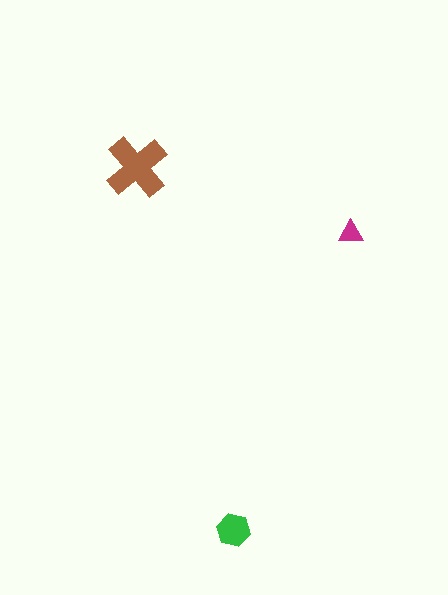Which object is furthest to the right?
The magenta triangle is rightmost.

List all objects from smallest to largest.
The magenta triangle, the green hexagon, the brown cross.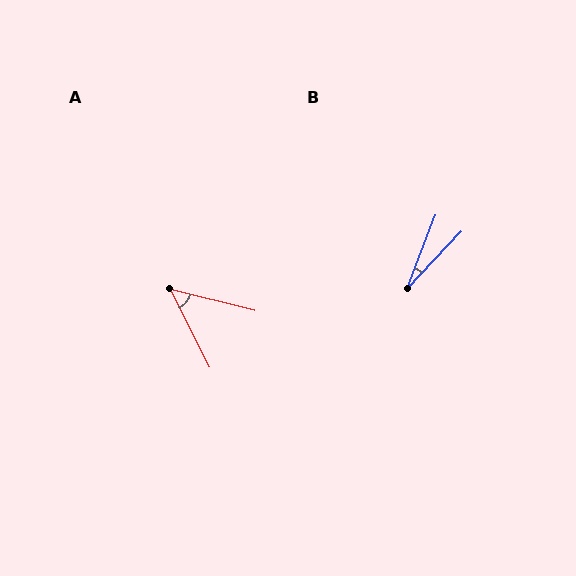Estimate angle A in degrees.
Approximately 49 degrees.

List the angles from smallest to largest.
B (22°), A (49°).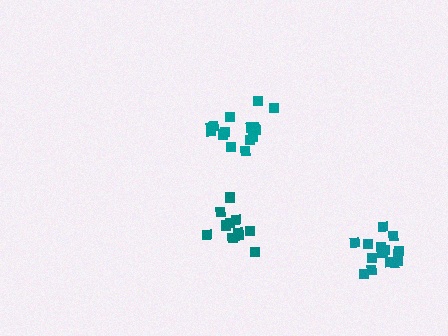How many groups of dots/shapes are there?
There are 3 groups.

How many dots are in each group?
Group 1: 11 dots, Group 2: 16 dots, Group 3: 15 dots (42 total).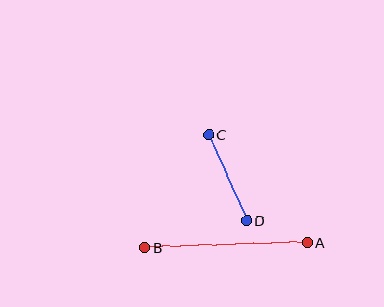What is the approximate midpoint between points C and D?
The midpoint is at approximately (228, 178) pixels.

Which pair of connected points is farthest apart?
Points A and B are farthest apart.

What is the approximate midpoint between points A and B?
The midpoint is at approximately (226, 245) pixels.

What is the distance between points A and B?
The distance is approximately 163 pixels.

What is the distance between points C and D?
The distance is approximately 94 pixels.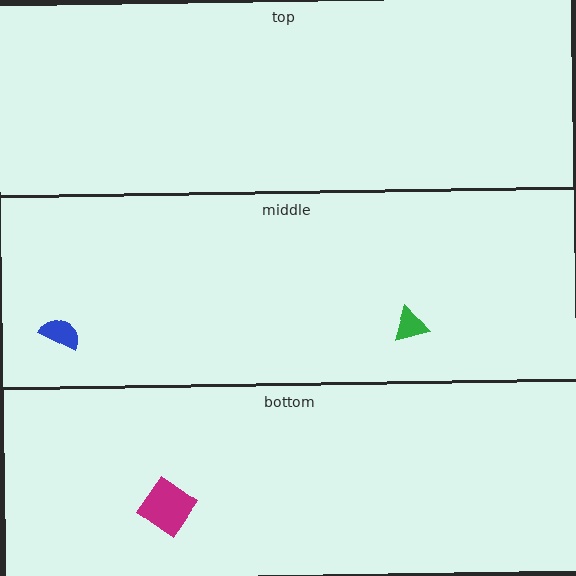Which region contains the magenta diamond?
The bottom region.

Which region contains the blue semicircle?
The middle region.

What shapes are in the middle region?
The blue semicircle, the green triangle.